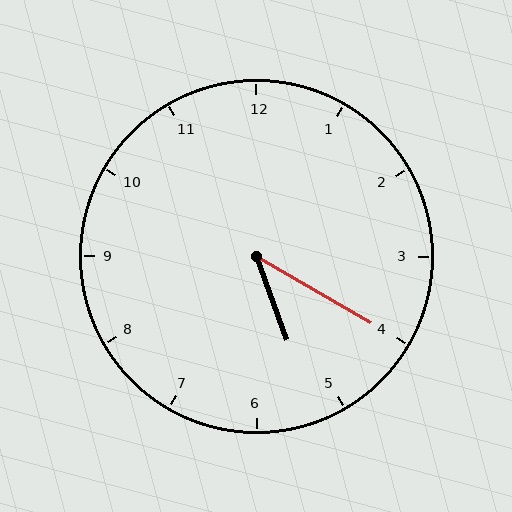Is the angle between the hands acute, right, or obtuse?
It is acute.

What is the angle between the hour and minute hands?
Approximately 40 degrees.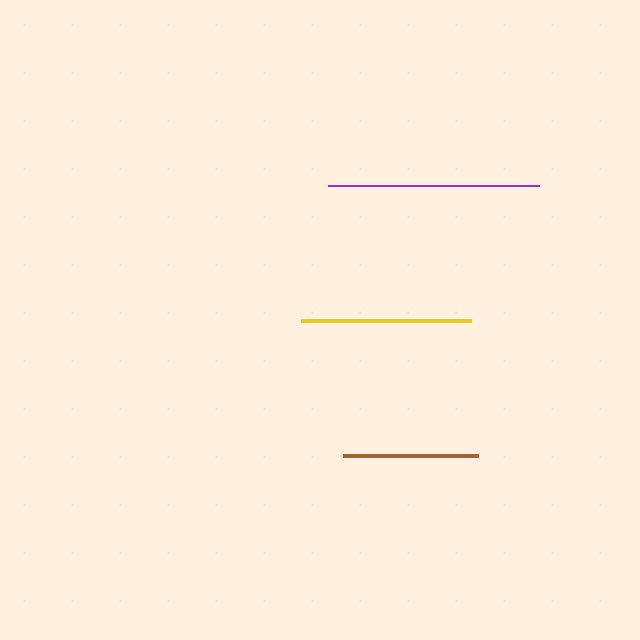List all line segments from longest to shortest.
From longest to shortest: purple, yellow, brown.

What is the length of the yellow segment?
The yellow segment is approximately 170 pixels long.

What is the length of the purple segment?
The purple segment is approximately 211 pixels long.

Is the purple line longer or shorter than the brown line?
The purple line is longer than the brown line.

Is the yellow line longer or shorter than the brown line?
The yellow line is longer than the brown line.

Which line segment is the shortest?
The brown line is the shortest at approximately 136 pixels.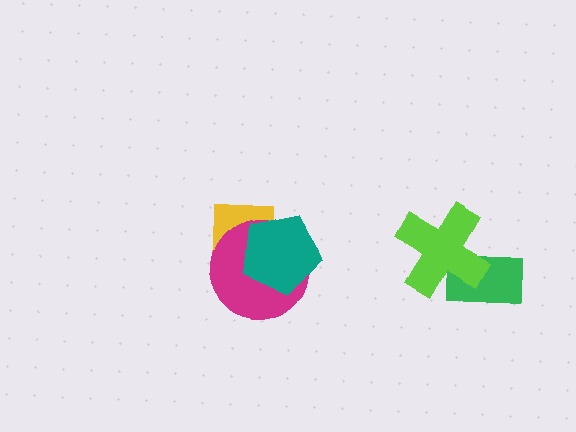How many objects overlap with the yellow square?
2 objects overlap with the yellow square.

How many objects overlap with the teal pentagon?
2 objects overlap with the teal pentagon.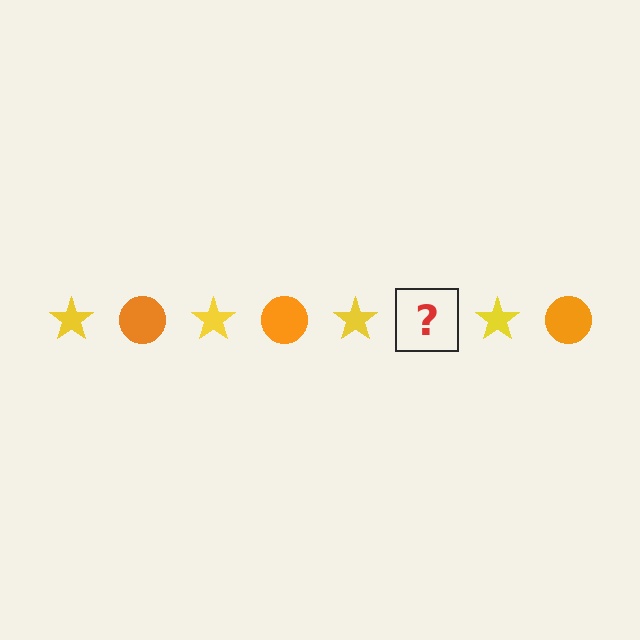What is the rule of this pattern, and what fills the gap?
The rule is that the pattern alternates between yellow star and orange circle. The gap should be filled with an orange circle.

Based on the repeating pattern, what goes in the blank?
The blank should be an orange circle.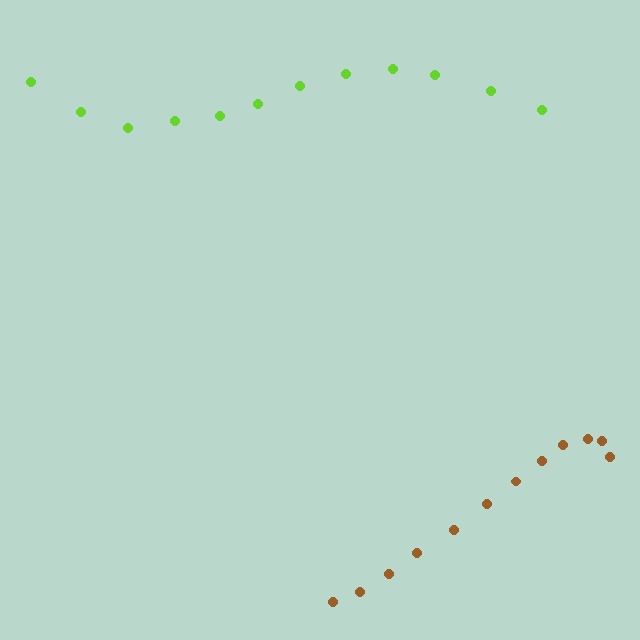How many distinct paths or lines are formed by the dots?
There are 2 distinct paths.